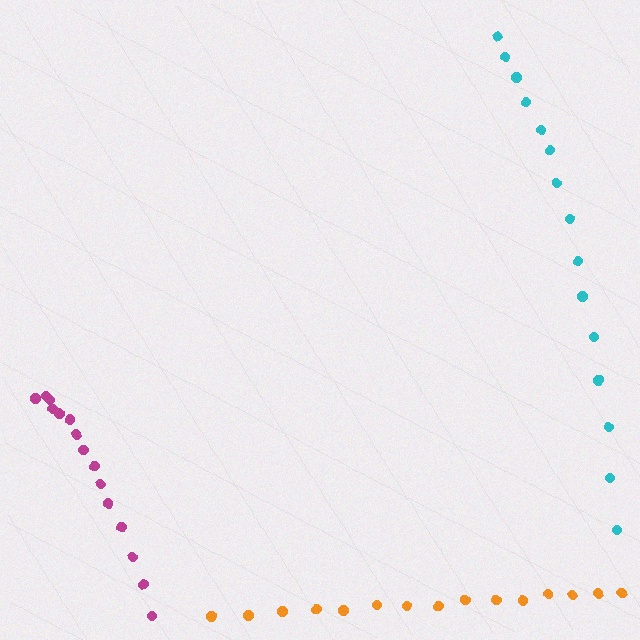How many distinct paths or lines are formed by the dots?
There are 3 distinct paths.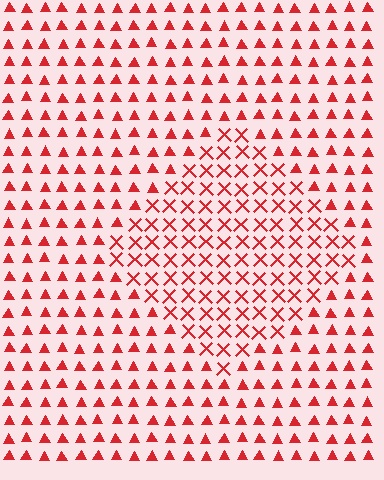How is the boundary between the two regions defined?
The boundary is defined by a change in element shape: X marks inside vs. triangles outside. All elements share the same color and spacing.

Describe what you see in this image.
The image is filled with small red elements arranged in a uniform grid. A diamond-shaped region contains X marks, while the surrounding area contains triangles. The boundary is defined purely by the change in element shape.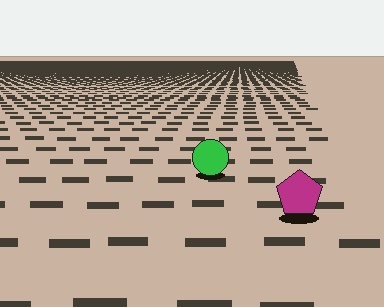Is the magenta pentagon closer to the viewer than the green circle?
Yes. The magenta pentagon is closer — you can tell from the texture gradient: the ground texture is coarser near it.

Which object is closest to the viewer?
The magenta pentagon is closest. The texture marks near it are larger and more spread out.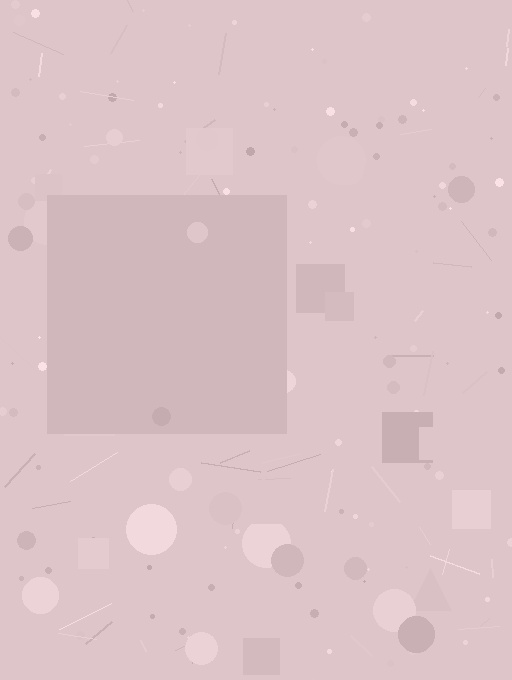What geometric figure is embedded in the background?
A square is embedded in the background.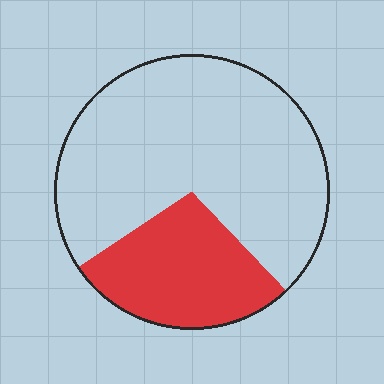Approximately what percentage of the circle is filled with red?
Approximately 30%.